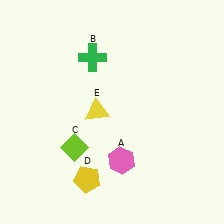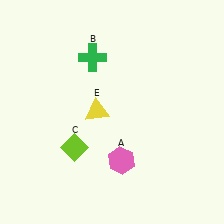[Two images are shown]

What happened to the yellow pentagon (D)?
The yellow pentagon (D) was removed in Image 2. It was in the bottom-left area of Image 1.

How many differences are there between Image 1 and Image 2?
There is 1 difference between the two images.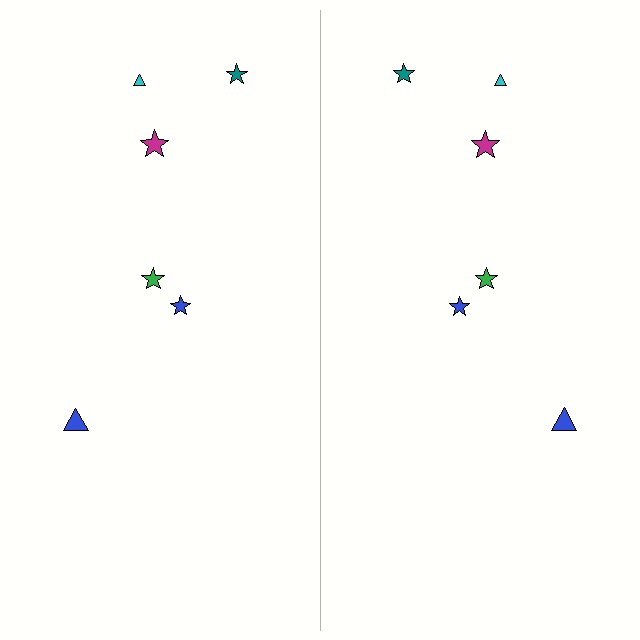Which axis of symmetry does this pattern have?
The pattern has a vertical axis of symmetry running through the center of the image.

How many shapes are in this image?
There are 12 shapes in this image.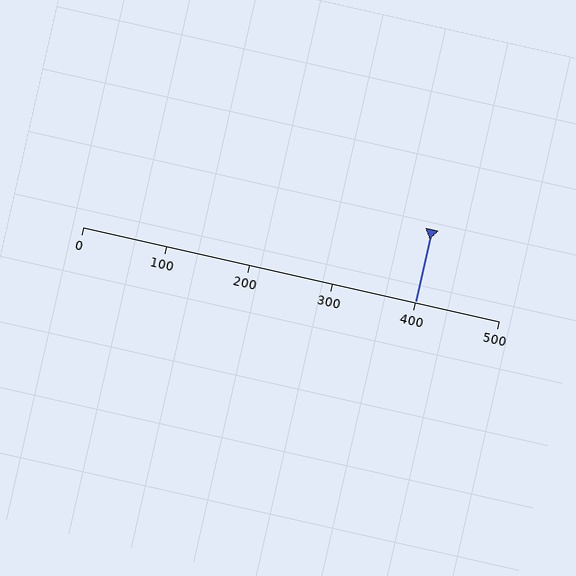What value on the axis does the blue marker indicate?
The marker indicates approximately 400.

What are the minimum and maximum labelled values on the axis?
The axis runs from 0 to 500.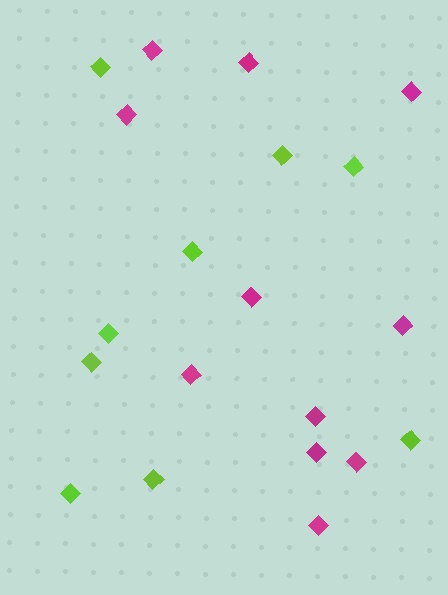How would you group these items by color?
There are 2 groups: one group of lime diamonds (9) and one group of magenta diamonds (11).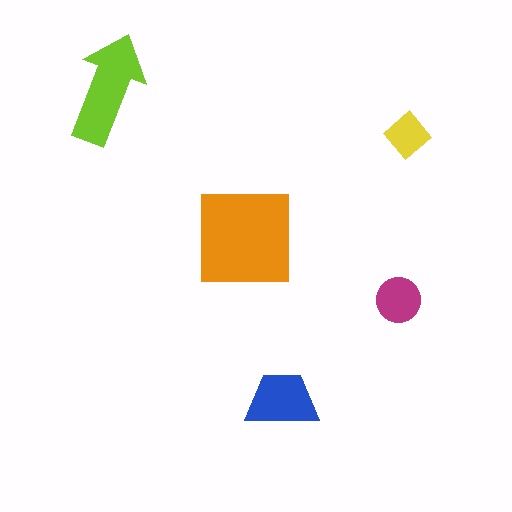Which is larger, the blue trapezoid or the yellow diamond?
The blue trapezoid.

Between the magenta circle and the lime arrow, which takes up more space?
The lime arrow.